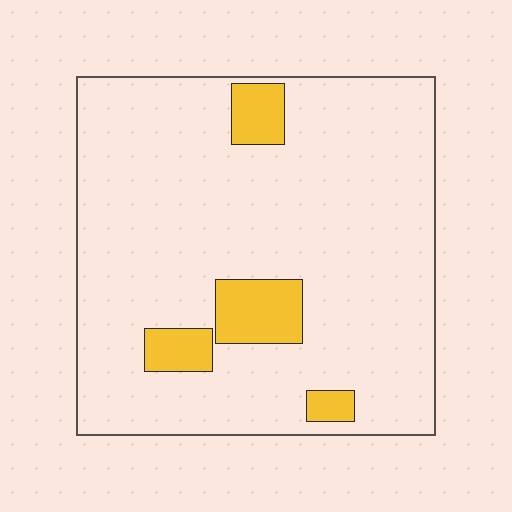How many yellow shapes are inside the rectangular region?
4.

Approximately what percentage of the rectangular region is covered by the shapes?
Approximately 10%.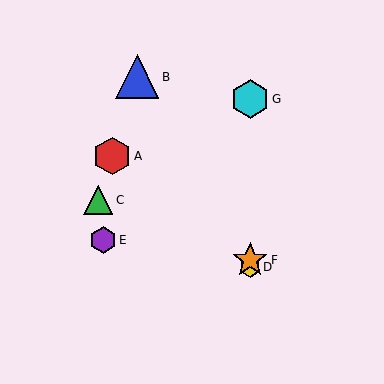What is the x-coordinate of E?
Object E is at x≈103.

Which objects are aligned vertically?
Objects D, F, G are aligned vertically.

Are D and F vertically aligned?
Yes, both are at x≈250.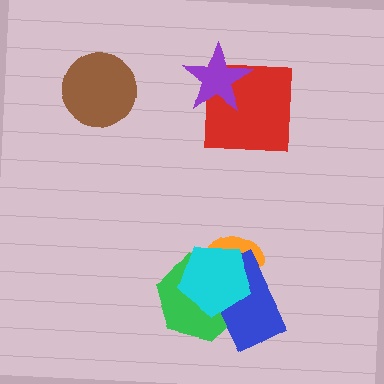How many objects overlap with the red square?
1 object overlaps with the red square.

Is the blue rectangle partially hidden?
Yes, it is partially covered by another shape.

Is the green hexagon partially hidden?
Yes, it is partially covered by another shape.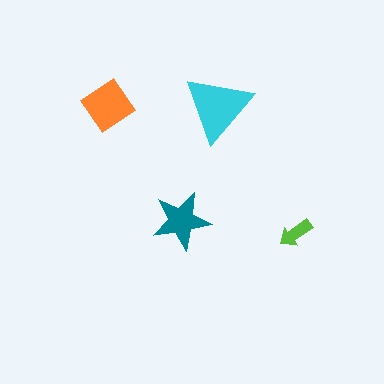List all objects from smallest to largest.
The lime arrow, the teal star, the orange diamond, the cyan triangle.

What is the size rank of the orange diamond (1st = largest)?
2nd.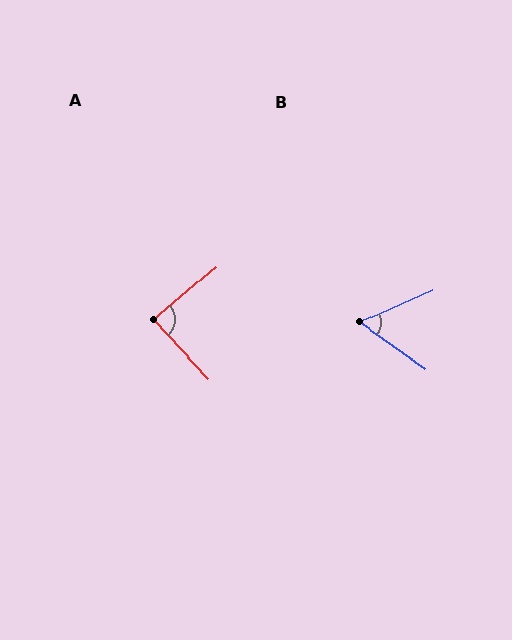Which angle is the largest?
A, at approximately 87 degrees.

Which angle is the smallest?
B, at approximately 59 degrees.